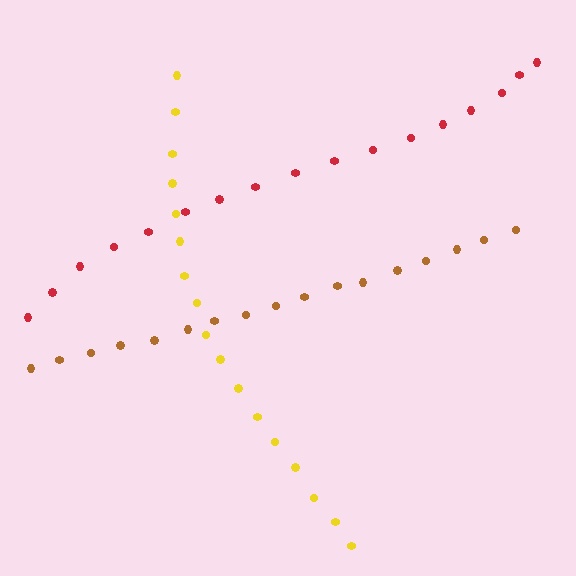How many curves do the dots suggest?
There are 3 distinct paths.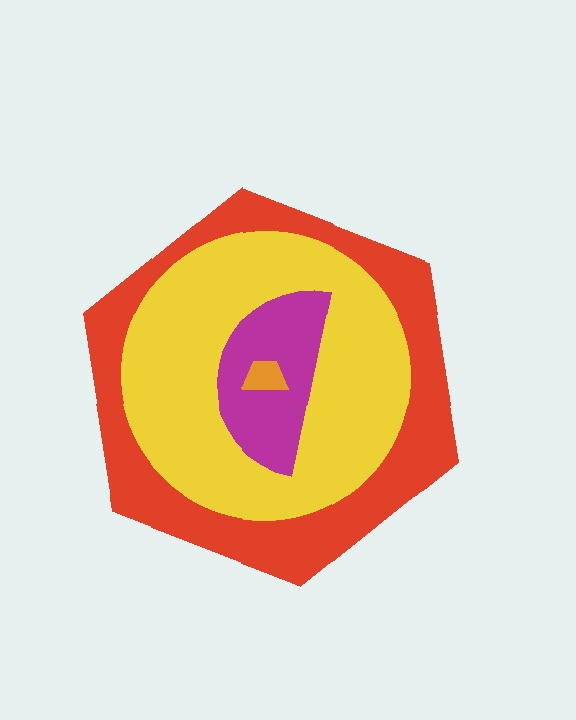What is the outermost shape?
The red hexagon.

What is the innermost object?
The orange trapezoid.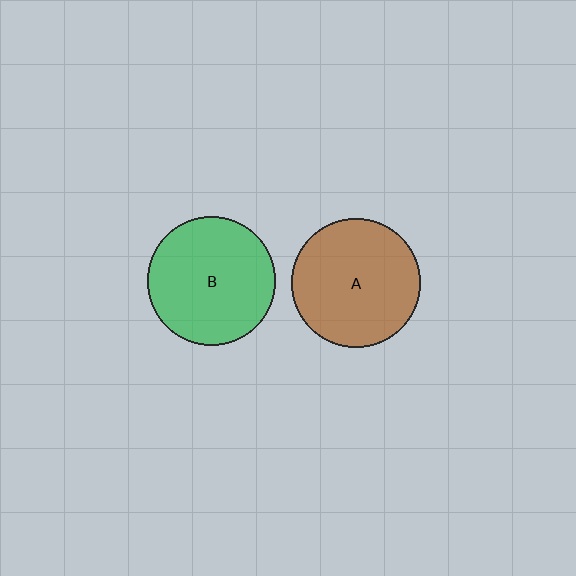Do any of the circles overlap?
No, none of the circles overlap.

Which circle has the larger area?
Circle A (brown).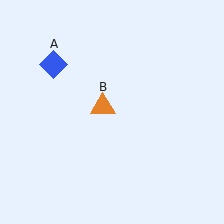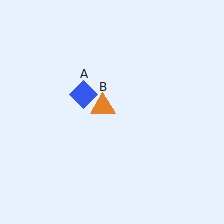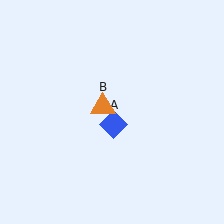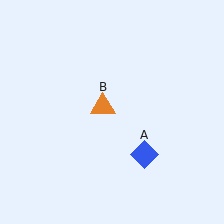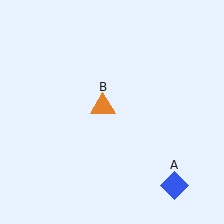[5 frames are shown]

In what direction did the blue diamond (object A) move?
The blue diamond (object A) moved down and to the right.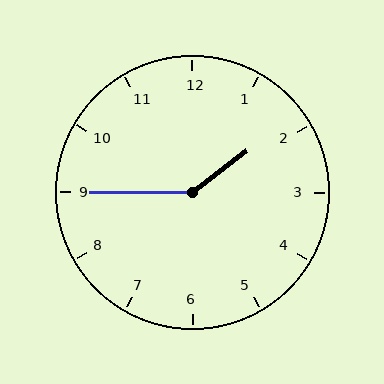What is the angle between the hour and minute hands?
Approximately 142 degrees.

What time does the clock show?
1:45.